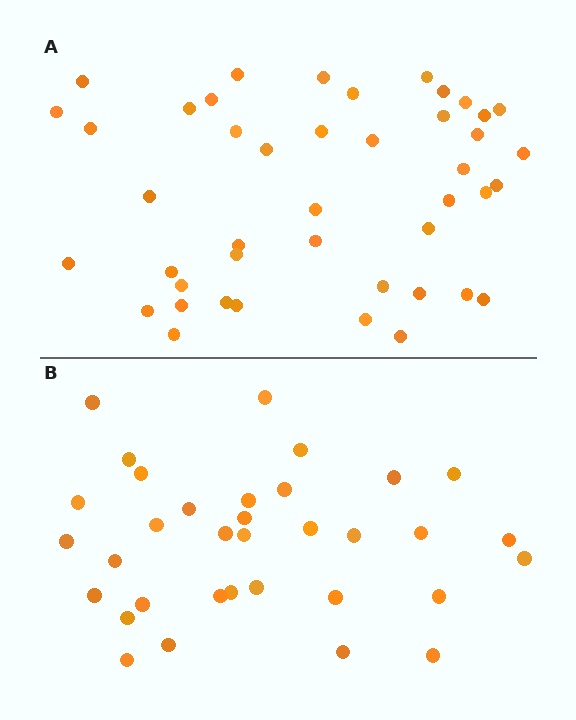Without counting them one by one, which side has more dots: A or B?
Region A (the top region) has more dots.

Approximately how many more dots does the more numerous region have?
Region A has roughly 10 or so more dots than region B.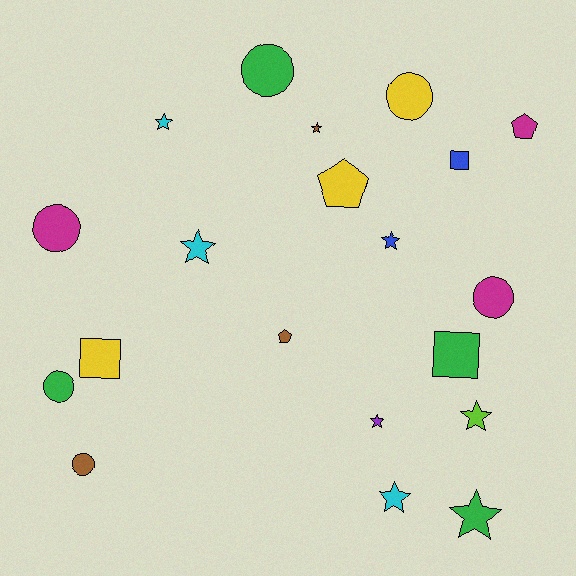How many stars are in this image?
There are 8 stars.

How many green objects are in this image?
There are 4 green objects.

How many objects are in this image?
There are 20 objects.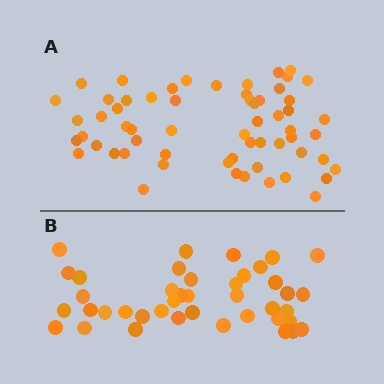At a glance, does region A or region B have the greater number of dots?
Region A (the top region) has more dots.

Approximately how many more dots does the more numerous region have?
Region A has approximately 20 more dots than region B.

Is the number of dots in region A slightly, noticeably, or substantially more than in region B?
Region A has substantially more. The ratio is roughly 1.5 to 1.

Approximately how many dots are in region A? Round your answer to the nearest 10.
About 60 dots.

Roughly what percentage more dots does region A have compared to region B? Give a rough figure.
About 45% more.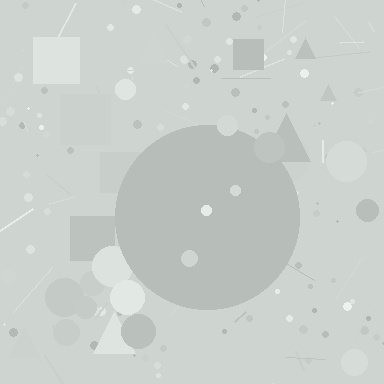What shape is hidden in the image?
A circle is hidden in the image.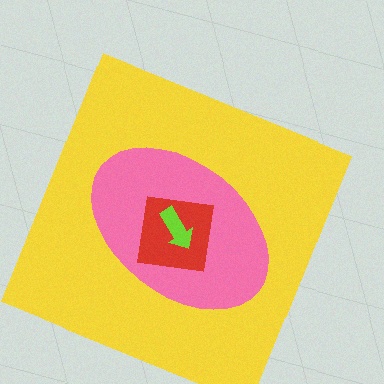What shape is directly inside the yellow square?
The pink ellipse.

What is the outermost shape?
The yellow square.